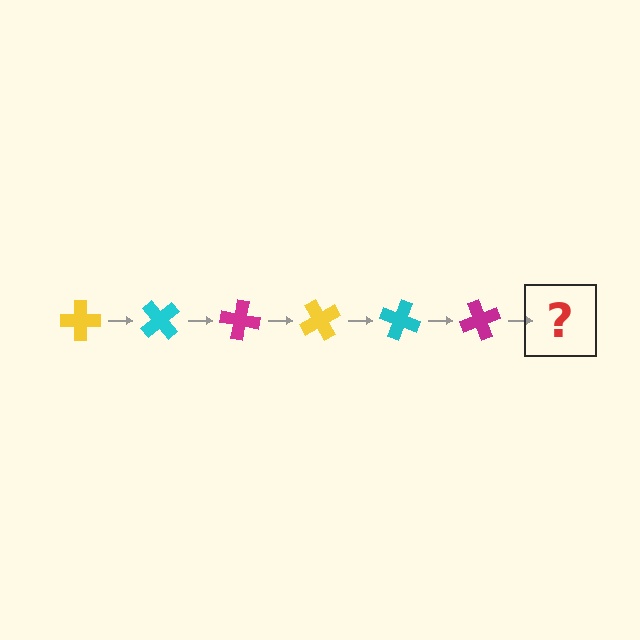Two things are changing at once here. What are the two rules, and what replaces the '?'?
The two rules are that it rotates 50 degrees each step and the color cycles through yellow, cyan, and magenta. The '?' should be a yellow cross, rotated 300 degrees from the start.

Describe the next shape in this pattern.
It should be a yellow cross, rotated 300 degrees from the start.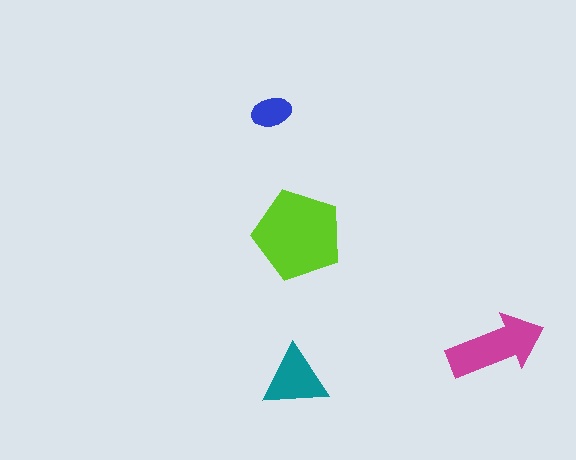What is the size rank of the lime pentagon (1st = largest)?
1st.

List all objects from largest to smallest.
The lime pentagon, the magenta arrow, the teal triangle, the blue ellipse.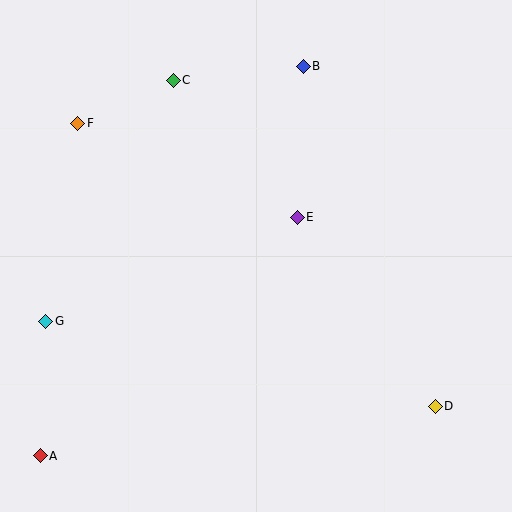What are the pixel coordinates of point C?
Point C is at (173, 80).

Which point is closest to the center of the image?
Point E at (297, 217) is closest to the center.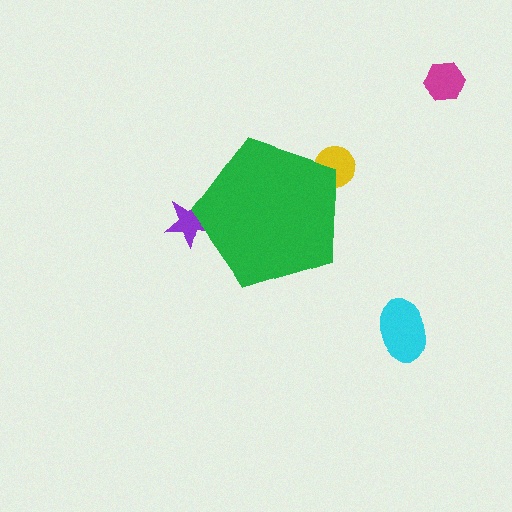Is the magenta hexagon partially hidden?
No, the magenta hexagon is fully visible.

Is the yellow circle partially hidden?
Yes, the yellow circle is partially hidden behind the green pentagon.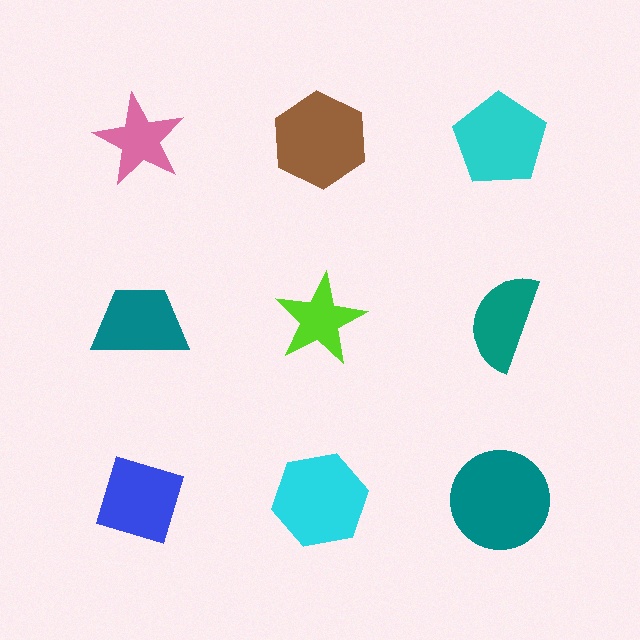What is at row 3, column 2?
A cyan hexagon.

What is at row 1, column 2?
A brown hexagon.